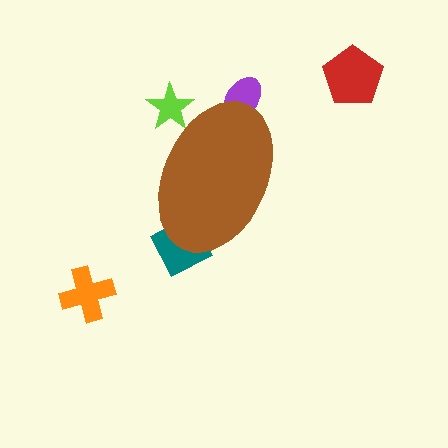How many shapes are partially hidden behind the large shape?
3 shapes are partially hidden.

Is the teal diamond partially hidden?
Yes, the teal diamond is partially hidden behind the brown ellipse.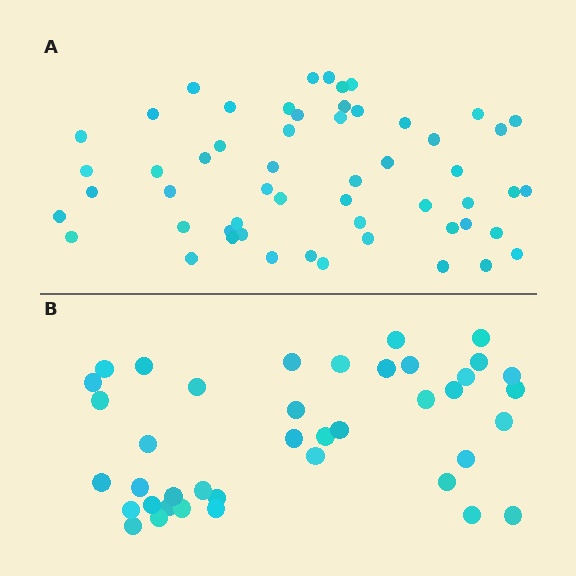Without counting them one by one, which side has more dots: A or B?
Region A (the top region) has more dots.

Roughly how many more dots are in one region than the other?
Region A has approximately 15 more dots than region B.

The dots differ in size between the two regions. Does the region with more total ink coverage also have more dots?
No. Region B has more total ink coverage because its dots are larger, but region A actually contains more individual dots. Total area can be misleading — the number of items is what matters here.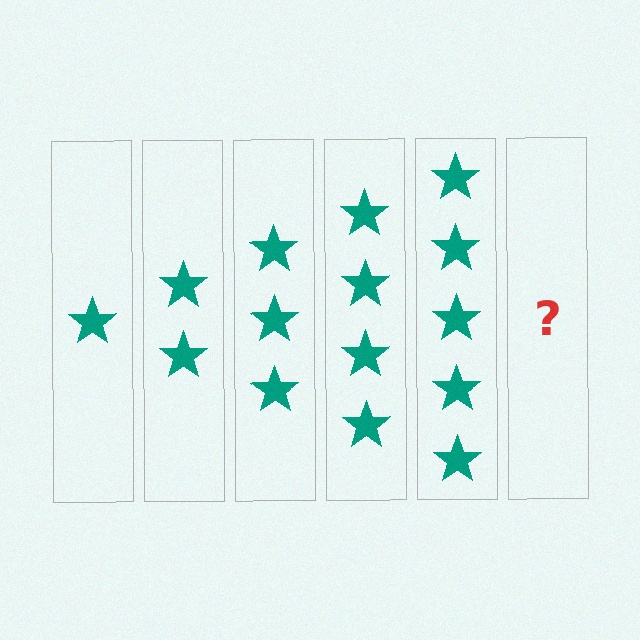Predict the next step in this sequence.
The next step is 6 stars.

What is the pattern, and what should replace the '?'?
The pattern is that each step adds one more star. The '?' should be 6 stars.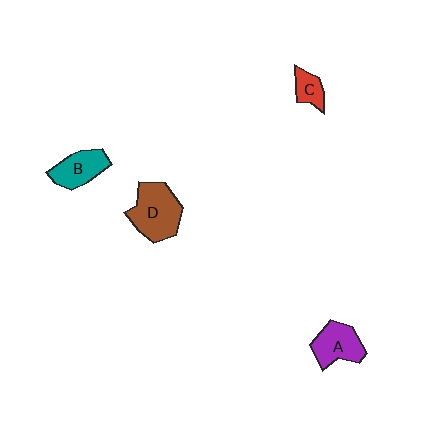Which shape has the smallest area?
Shape C (red).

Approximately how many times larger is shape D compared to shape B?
Approximately 1.5 times.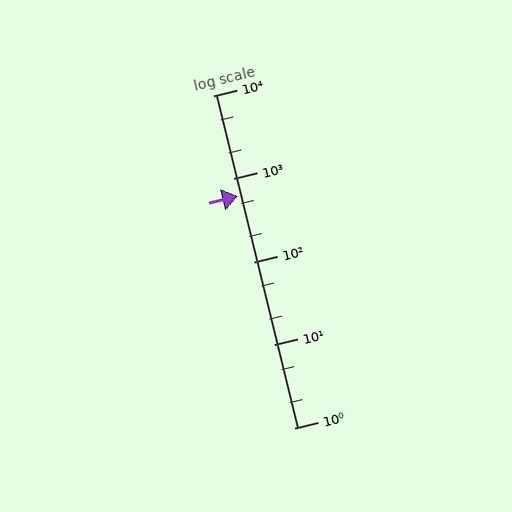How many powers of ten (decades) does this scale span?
The scale spans 4 decades, from 1 to 10000.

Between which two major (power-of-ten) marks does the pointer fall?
The pointer is between 100 and 1000.